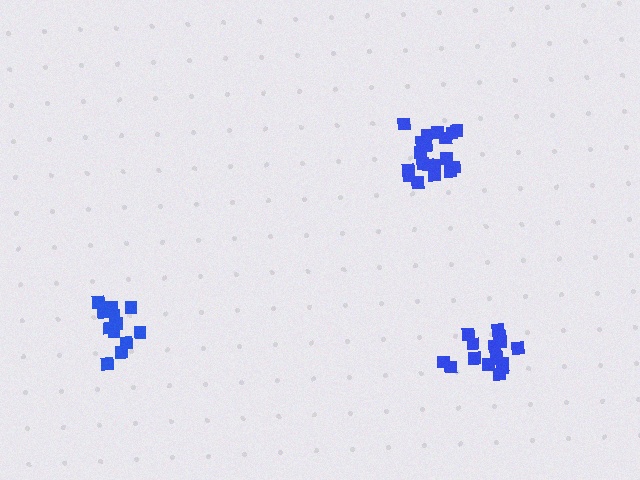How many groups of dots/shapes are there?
There are 3 groups.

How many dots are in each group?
Group 1: 13 dots, Group 2: 16 dots, Group 3: 19 dots (48 total).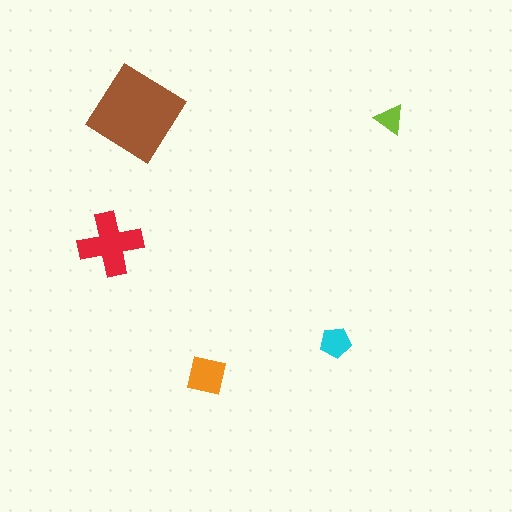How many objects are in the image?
There are 5 objects in the image.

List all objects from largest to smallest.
The brown diamond, the red cross, the orange square, the cyan pentagon, the lime triangle.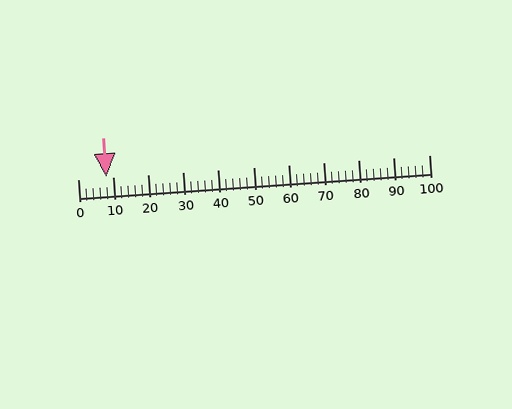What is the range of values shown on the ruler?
The ruler shows values from 0 to 100.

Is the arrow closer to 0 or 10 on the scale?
The arrow is closer to 10.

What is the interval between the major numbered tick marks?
The major tick marks are spaced 10 units apart.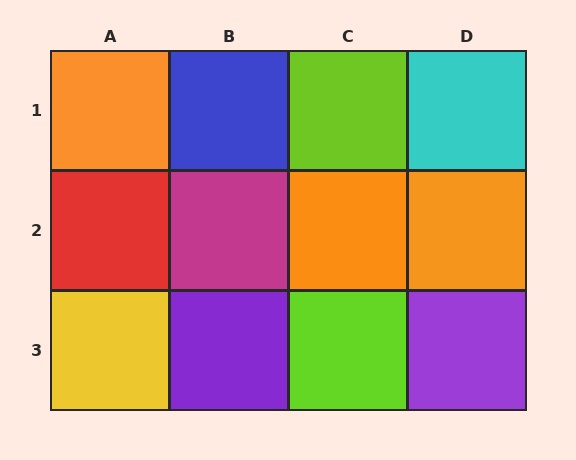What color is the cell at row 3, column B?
Purple.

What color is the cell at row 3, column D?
Purple.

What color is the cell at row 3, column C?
Lime.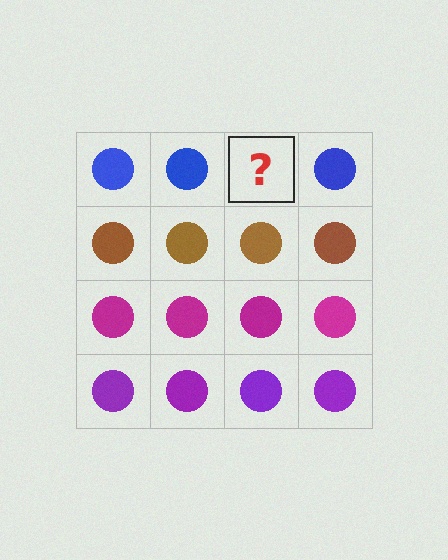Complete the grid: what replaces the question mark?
The question mark should be replaced with a blue circle.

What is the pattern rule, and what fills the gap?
The rule is that each row has a consistent color. The gap should be filled with a blue circle.